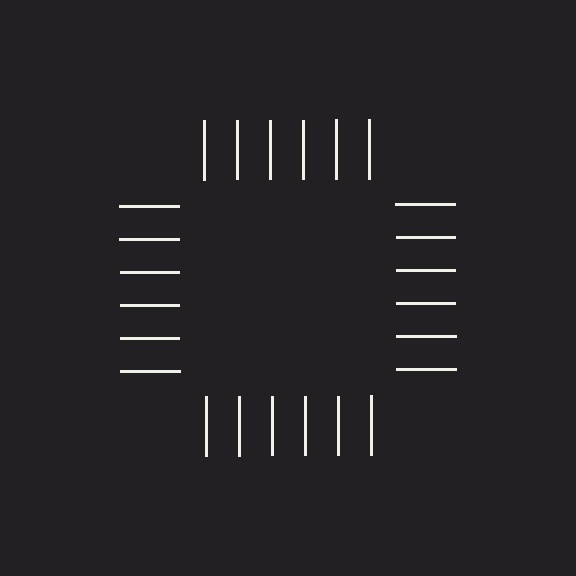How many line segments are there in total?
24 — 6 along each of the 4 edges.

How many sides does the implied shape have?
4 sides — the line-ends trace a square.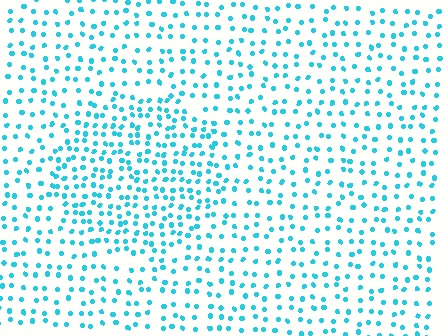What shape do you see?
I see a circle.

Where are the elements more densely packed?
The elements are more densely packed inside the circle boundary.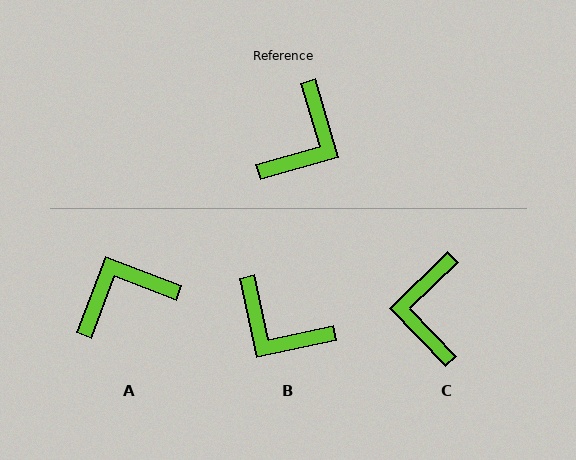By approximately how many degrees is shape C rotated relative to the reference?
Approximately 152 degrees clockwise.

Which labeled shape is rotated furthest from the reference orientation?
C, about 152 degrees away.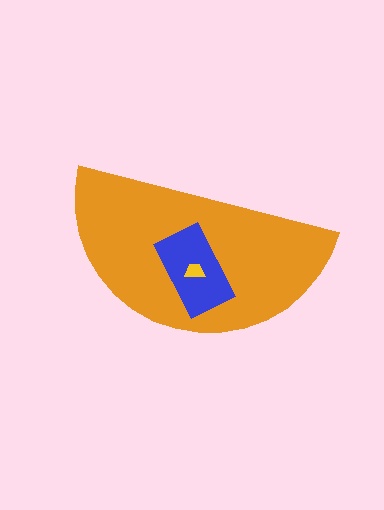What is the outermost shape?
The orange semicircle.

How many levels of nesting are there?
3.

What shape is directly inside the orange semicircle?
The blue rectangle.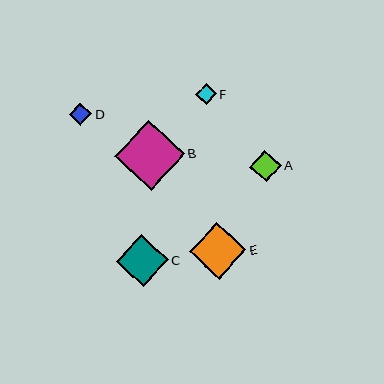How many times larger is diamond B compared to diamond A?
Diamond B is approximately 2.2 times the size of diamond A.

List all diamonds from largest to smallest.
From largest to smallest: B, E, C, A, D, F.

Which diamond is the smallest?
Diamond F is the smallest with a size of approximately 21 pixels.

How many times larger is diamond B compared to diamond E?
Diamond B is approximately 1.2 times the size of diamond E.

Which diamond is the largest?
Diamond B is the largest with a size of approximately 70 pixels.